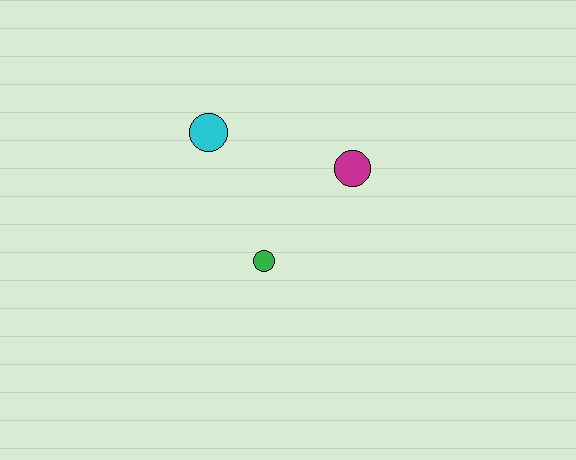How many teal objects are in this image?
There are no teal objects.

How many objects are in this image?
There are 3 objects.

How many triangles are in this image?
There are no triangles.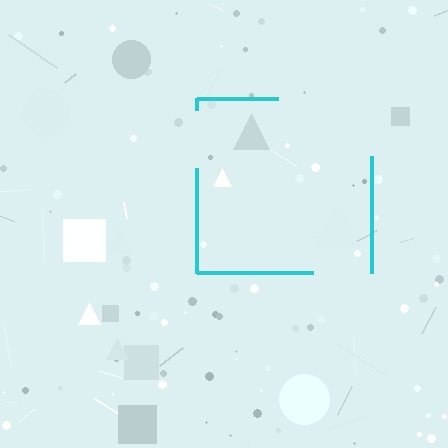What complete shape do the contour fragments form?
The contour fragments form a square.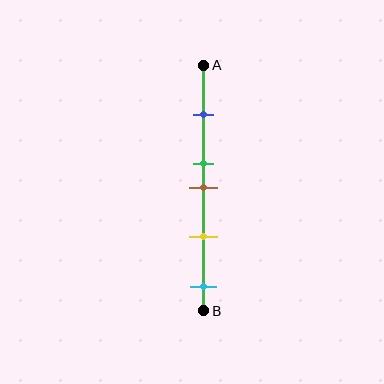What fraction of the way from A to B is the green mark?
The green mark is approximately 40% (0.4) of the way from A to B.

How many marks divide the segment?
There are 5 marks dividing the segment.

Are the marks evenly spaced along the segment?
No, the marks are not evenly spaced.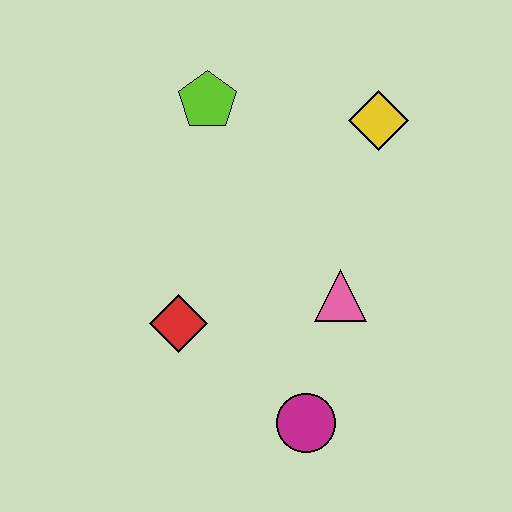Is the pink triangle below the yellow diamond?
Yes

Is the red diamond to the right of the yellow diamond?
No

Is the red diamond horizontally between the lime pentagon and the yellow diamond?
No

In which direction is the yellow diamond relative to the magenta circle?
The yellow diamond is above the magenta circle.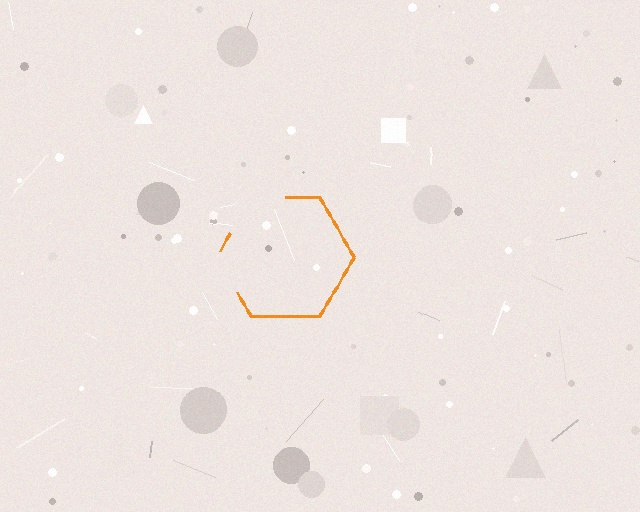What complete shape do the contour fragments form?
The contour fragments form a hexagon.